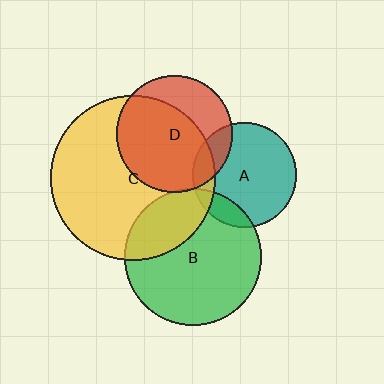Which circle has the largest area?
Circle C (yellow).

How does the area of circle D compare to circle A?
Approximately 1.2 times.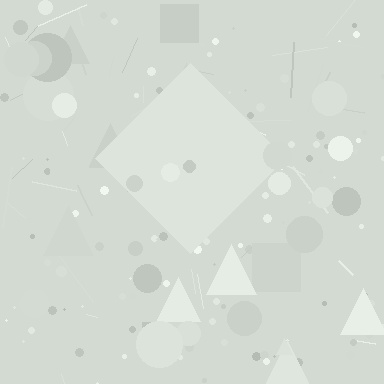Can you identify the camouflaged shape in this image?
The camouflaged shape is a diamond.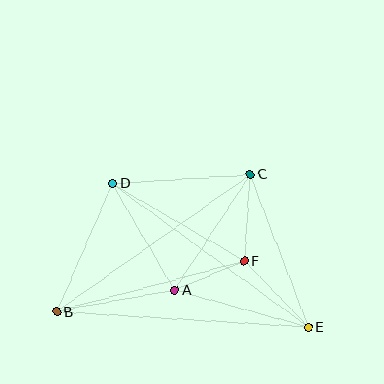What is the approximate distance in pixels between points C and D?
The distance between C and D is approximately 138 pixels.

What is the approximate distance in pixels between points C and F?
The distance between C and F is approximately 87 pixels.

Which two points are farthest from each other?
Points B and E are farthest from each other.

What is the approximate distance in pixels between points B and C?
The distance between B and C is approximately 237 pixels.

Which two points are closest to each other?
Points A and F are closest to each other.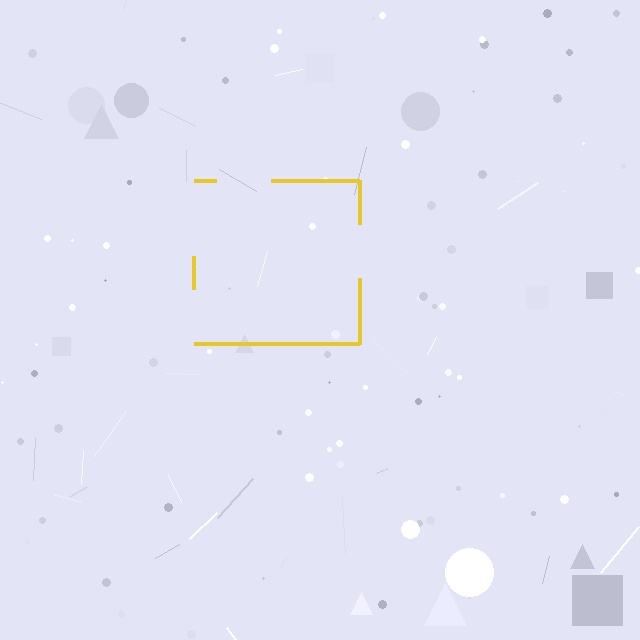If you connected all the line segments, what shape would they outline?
They would outline a square.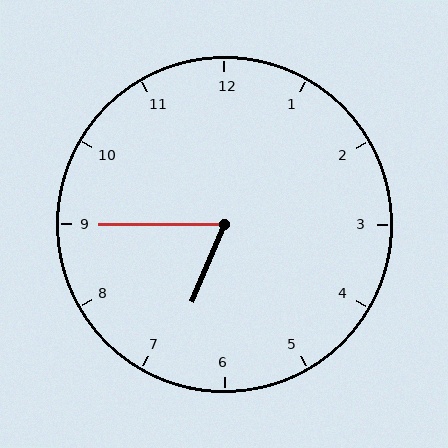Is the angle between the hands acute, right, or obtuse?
It is acute.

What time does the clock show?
6:45.